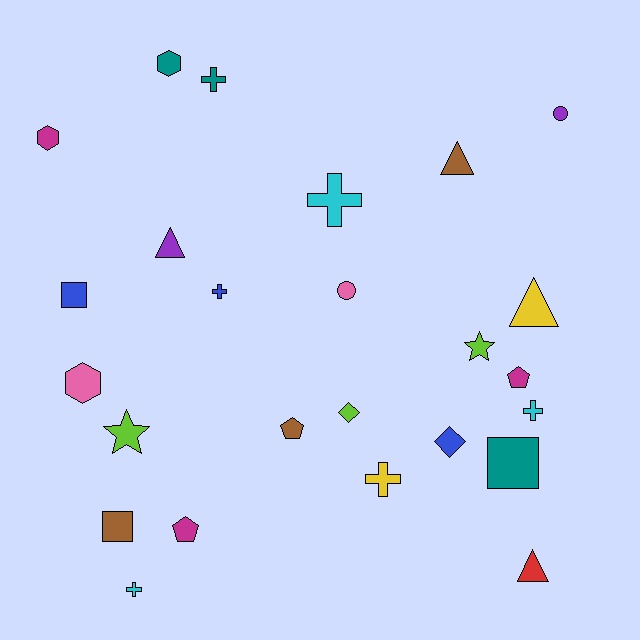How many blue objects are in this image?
There are 3 blue objects.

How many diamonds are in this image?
There are 2 diamonds.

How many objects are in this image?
There are 25 objects.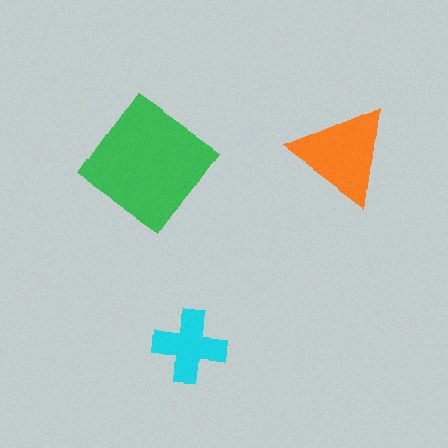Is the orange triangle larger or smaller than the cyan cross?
Larger.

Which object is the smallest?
The cyan cross.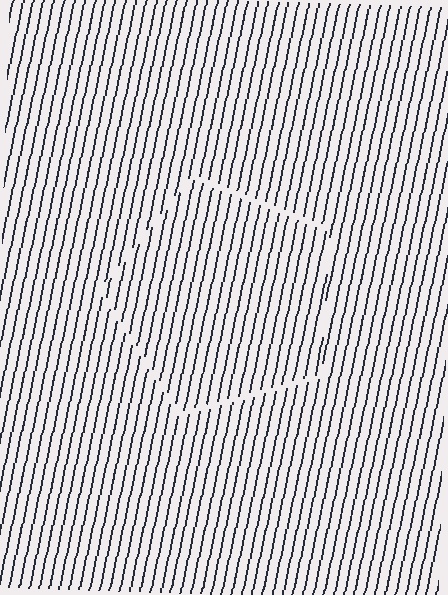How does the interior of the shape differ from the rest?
The interior of the shape contains the same grating, shifted by half a period — the contour is defined by the phase discontinuity where line-ends from the inner and outer gratings abut.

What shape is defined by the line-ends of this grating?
An illusory pentagon. The interior of the shape contains the same grating, shifted by half a period — the contour is defined by the phase discontinuity where line-ends from the inner and outer gratings abut.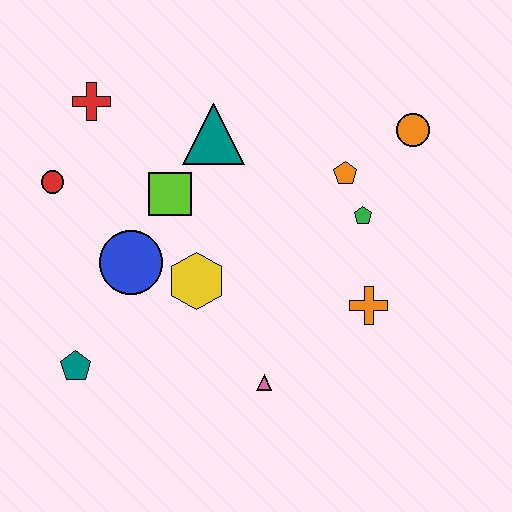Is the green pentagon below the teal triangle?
Yes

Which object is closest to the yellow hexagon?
The blue circle is closest to the yellow hexagon.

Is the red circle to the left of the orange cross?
Yes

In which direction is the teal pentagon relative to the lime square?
The teal pentagon is below the lime square.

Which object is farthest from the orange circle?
The teal pentagon is farthest from the orange circle.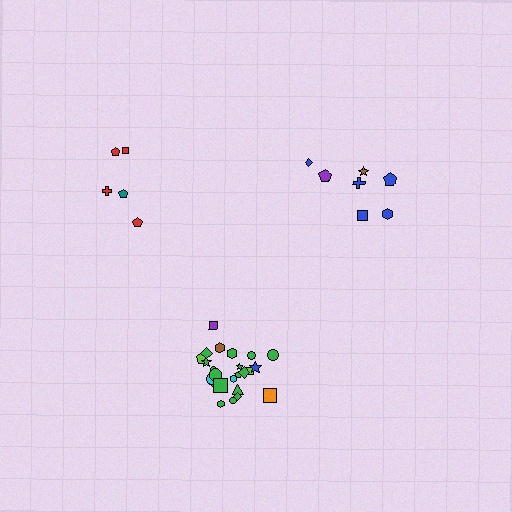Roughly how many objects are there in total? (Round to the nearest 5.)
Roughly 35 objects in total.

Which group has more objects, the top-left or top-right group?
The top-right group.